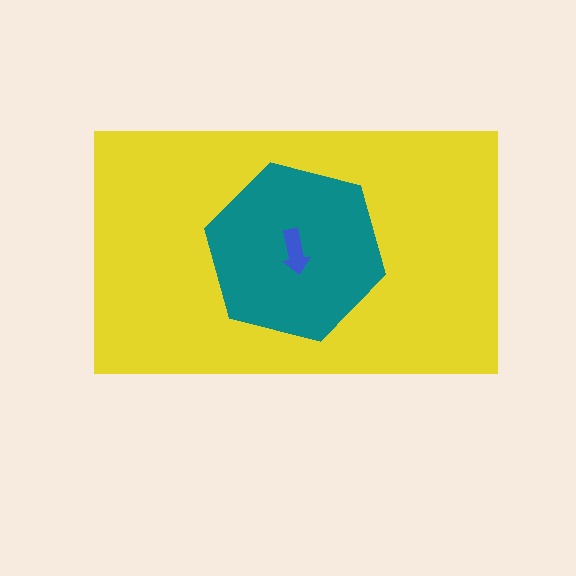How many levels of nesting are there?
3.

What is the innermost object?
The blue arrow.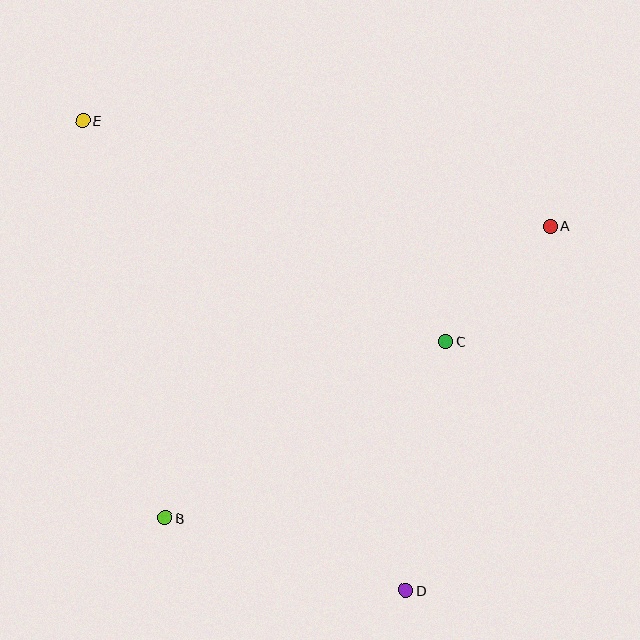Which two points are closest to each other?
Points A and C are closest to each other.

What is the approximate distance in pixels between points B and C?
The distance between B and C is approximately 331 pixels.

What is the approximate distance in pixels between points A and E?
The distance between A and E is approximately 480 pixels.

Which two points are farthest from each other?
Points D and E are farthest from each other.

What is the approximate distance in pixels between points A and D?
The distance between A and D is approximately 391 pixels.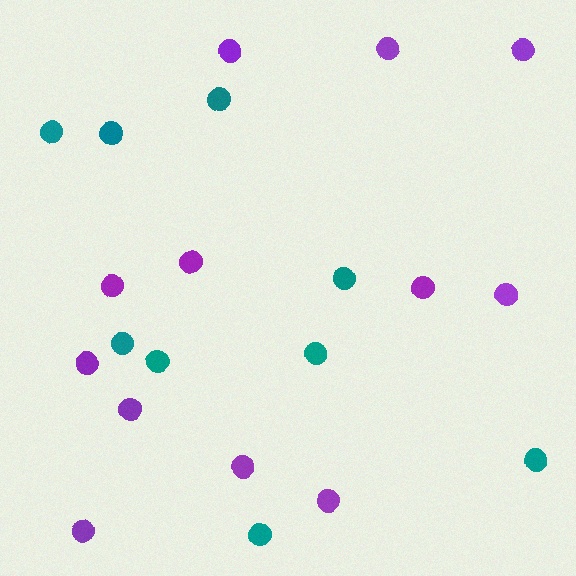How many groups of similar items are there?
There are 2 groups: one group of teal circles (9) and one group of purple circles (12).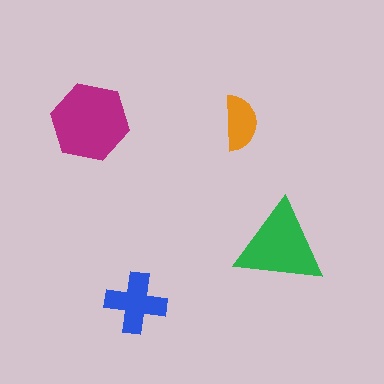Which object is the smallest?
The orange semicircle.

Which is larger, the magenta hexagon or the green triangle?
The magenta hexagon.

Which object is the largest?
The magenta hexagon.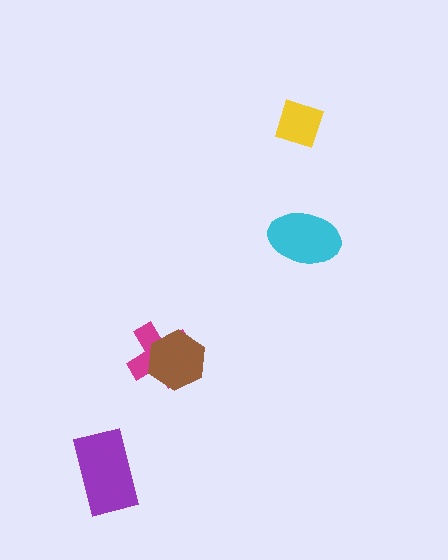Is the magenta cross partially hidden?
Yes, it is partially covered by another shape.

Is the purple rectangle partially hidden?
No, no other shape covers it.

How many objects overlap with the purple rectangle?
0 objects overlap with the purple rectangle.